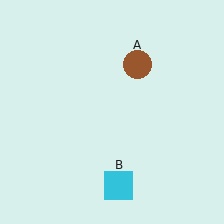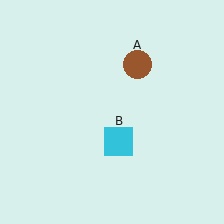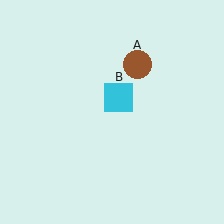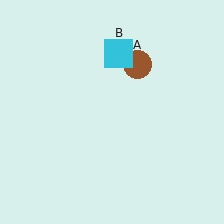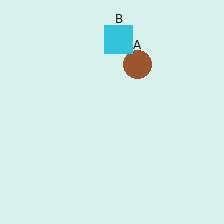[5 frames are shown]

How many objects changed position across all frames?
1 object changed position: cyan square (object B).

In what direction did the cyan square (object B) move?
The cyan square (object B) moved up.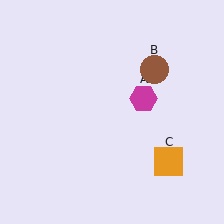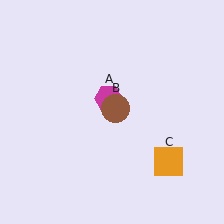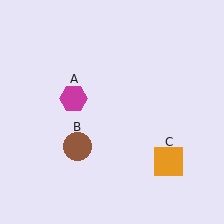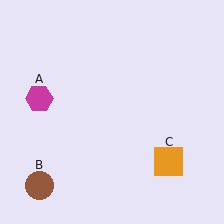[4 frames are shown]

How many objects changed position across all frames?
2 objects changed position: magenta hexagon (object A), brown circle (object B).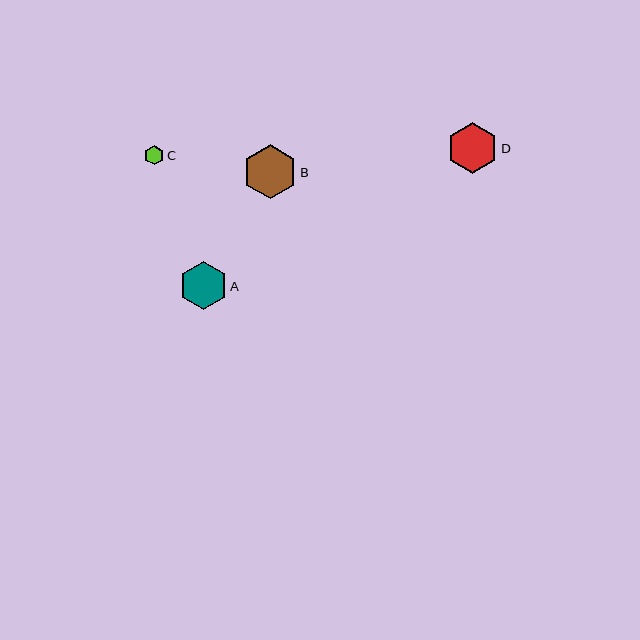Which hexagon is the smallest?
Hexagon C is the smallest with a size of approximately 19 pixels.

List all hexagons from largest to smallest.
From largest to smallest: B, D, A, C.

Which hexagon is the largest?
Hexagon B is the largest with a size of approximately 54 pixels.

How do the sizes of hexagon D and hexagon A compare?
Hexagon D and hexagon A are approximately the same size.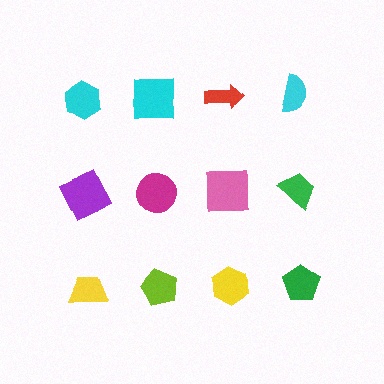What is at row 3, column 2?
A lime pentagon.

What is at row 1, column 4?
A cyan semicircle.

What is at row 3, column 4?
A green pentagon.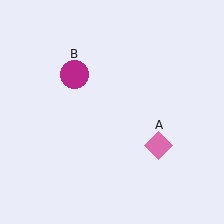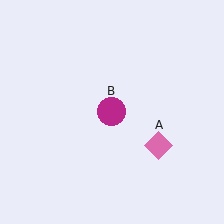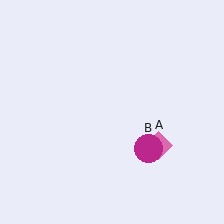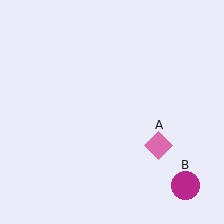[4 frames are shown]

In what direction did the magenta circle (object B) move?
The magenta circle (object B) moved down and to the right.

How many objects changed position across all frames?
1 object changed position: magenta circle (object B).